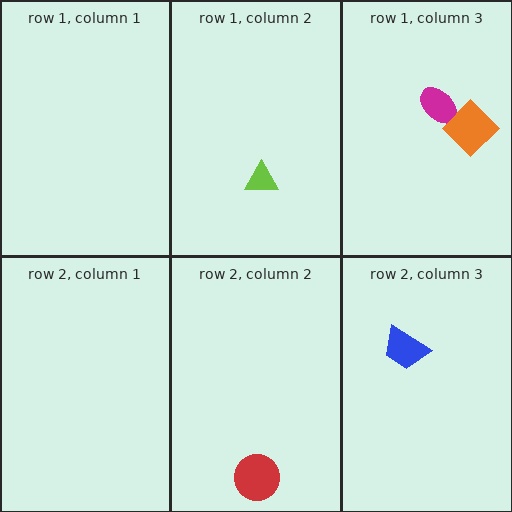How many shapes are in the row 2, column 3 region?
1.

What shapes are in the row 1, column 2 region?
The lime triangle.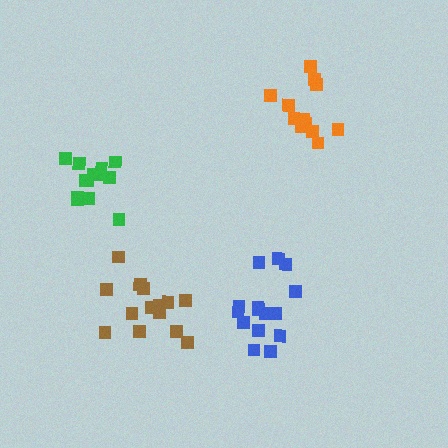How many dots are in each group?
Group 1: 15 dots, Group 2: 12 dots, Group 3: 13 dots, Group 4: 14 dots (54 total).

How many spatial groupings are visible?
There are 4 spatial groupings.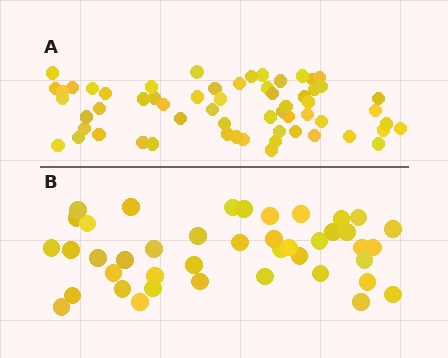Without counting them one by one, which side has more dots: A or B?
Region A (the top region) has more dots.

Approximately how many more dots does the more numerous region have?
Region A has approximately 20 more dots than region B.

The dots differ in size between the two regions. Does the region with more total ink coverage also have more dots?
No. Region B has more total ink coverage because its dots are larger, but region A actually contains more individual dots. Total area can be misleading — the number of items is what matters here.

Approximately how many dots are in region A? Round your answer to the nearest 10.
About 60 dots.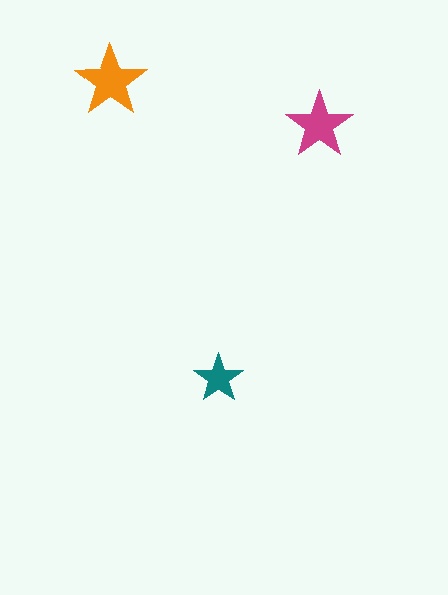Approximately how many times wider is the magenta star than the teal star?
About 1.5 times wider.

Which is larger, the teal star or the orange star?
The orange one.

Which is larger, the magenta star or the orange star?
The orange one.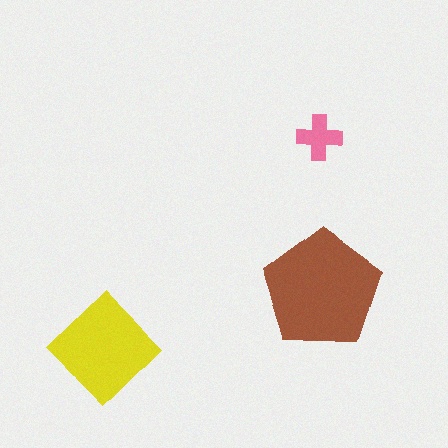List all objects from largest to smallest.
The brown pentagon, the yellow diamond, the pink cross.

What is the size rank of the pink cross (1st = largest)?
3rd.